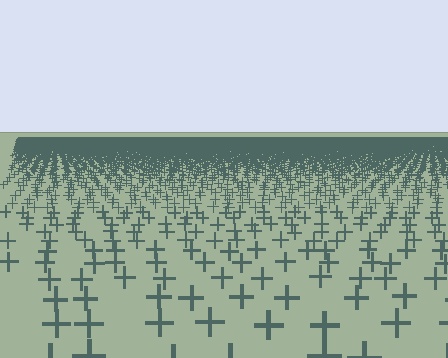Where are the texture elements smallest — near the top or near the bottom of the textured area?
Near the top.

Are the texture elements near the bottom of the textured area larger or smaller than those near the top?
Larger. Near the bottom, elements are closer to the viewer and appear at a bigger on-screen size.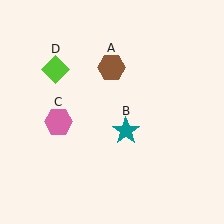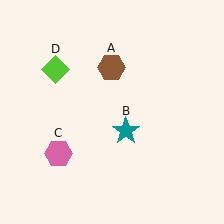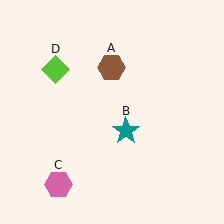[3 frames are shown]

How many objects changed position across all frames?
1 object changed position: pink hexagon (object C).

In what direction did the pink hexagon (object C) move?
The pink hexagon (object C) moved down.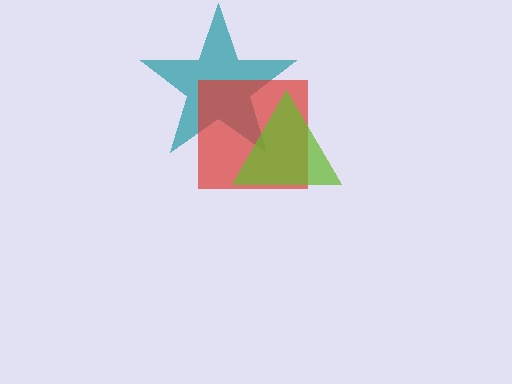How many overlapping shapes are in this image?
There are 3 overlapping shapes in the image.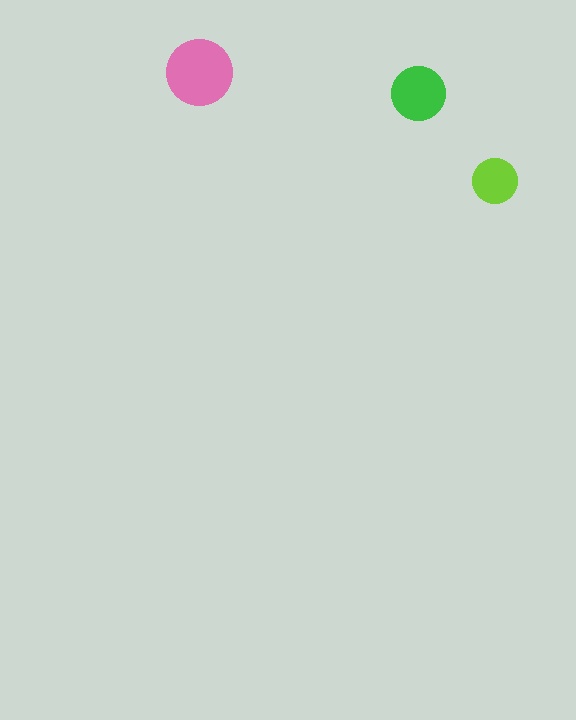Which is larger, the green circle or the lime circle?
The green one.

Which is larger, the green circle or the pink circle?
The pink one.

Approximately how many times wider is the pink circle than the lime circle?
About 1.5 times wider.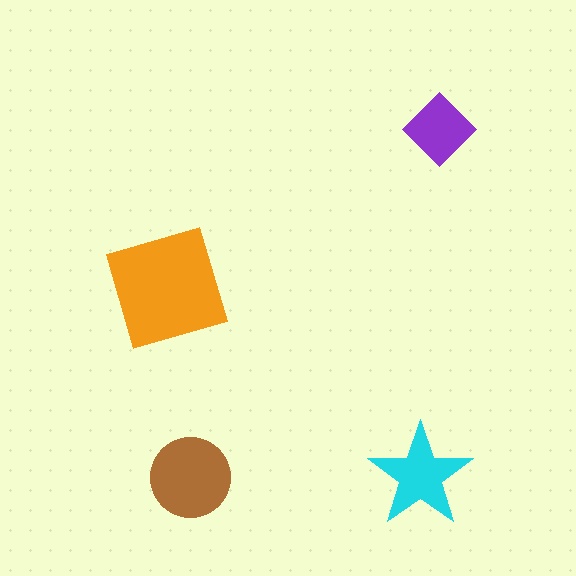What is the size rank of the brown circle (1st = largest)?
2nd.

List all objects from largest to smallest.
The orange square, the brown circle, the cyan star, the purple diamond.